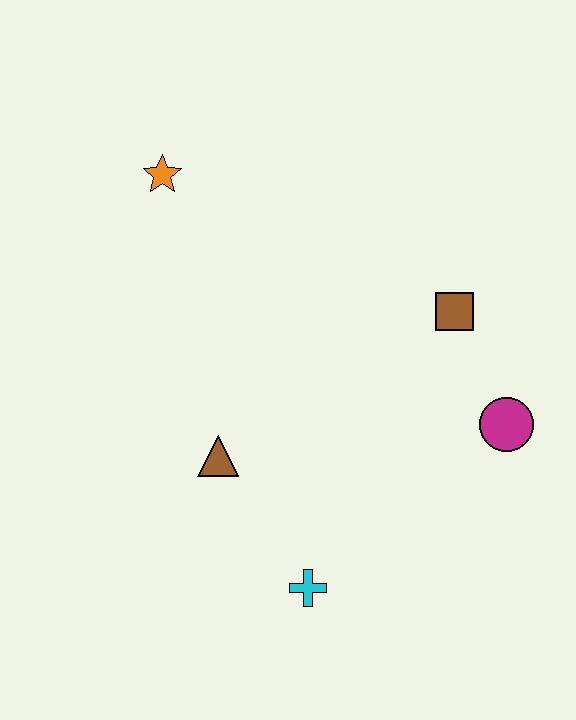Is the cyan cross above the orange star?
No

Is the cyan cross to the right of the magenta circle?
No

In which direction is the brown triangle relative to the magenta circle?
The brown triangle is to the left of the magenta circle.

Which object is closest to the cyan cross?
The brown triangle is closest to the cyan cross.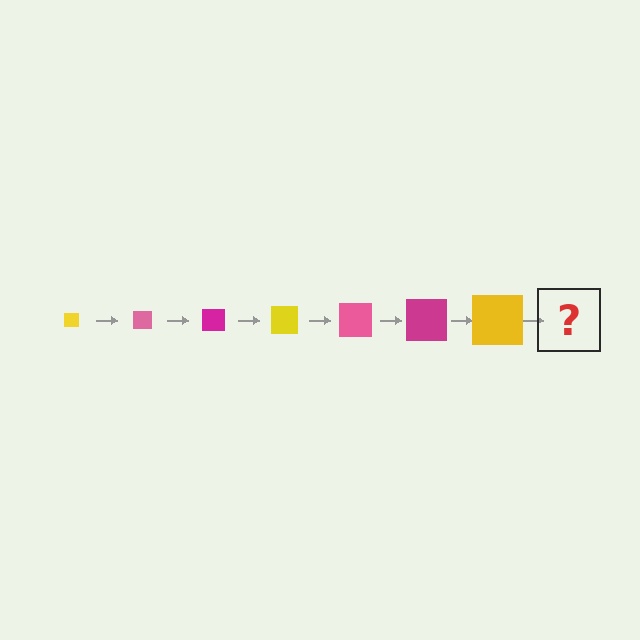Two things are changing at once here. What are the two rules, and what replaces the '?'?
The two rules are that the square grows larger each step and the color cycles through yellow, pink, and magenta. The '?' should be a pink square, larger than the previous one.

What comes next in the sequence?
The next element should be a pink square, larger than the previous one.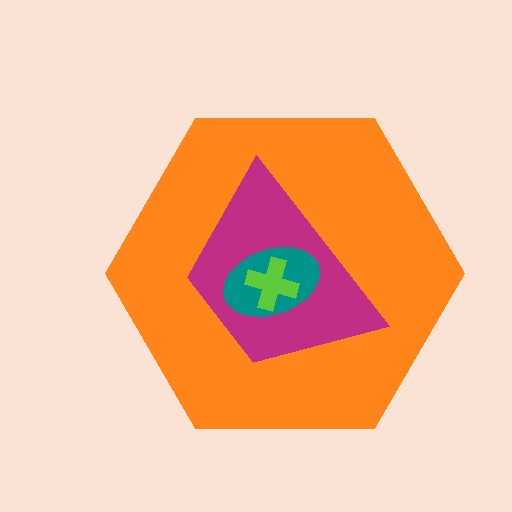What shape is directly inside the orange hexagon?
The magenta trapezoid.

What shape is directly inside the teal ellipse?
The lime cross.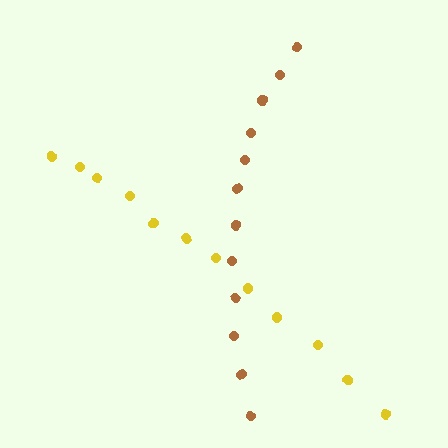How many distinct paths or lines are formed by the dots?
There are 2 distinct paths.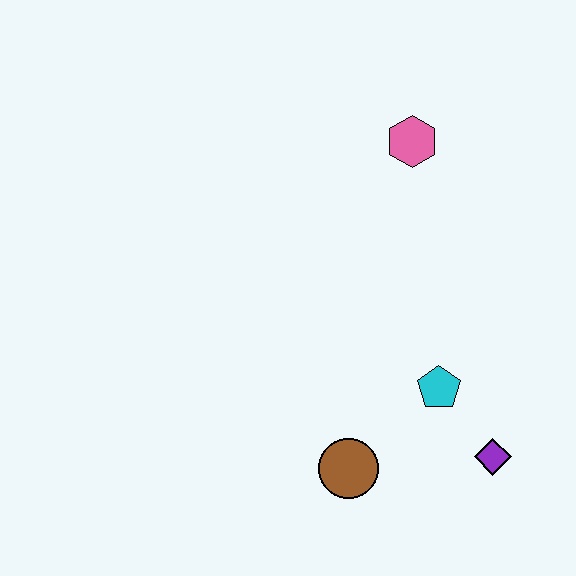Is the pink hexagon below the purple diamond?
No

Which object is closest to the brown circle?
The cyan pentagon is closest to the brown circle.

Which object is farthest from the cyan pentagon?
The pink hexagon is farthest from the cyan pentagon.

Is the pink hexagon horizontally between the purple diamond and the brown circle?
Yes